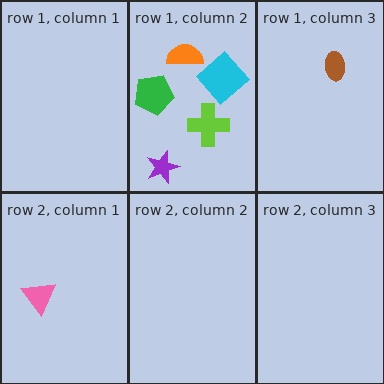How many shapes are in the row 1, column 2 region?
5.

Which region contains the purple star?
The row 1, column 2 region.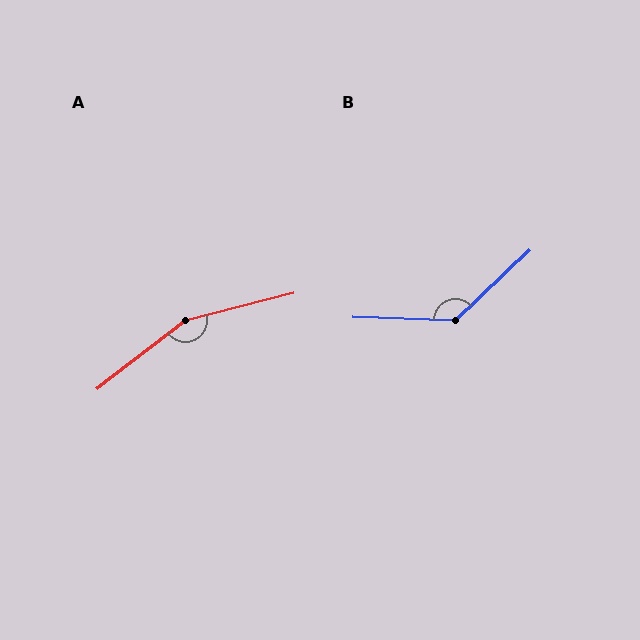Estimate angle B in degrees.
Approximately 134 degrees.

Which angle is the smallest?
B, at approximately 134 degrees.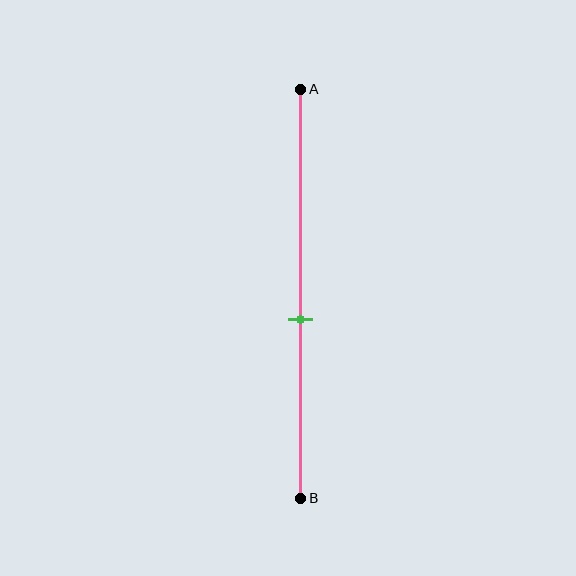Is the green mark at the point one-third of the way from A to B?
No, the mark is at about 55% from A, not at the 33% one-third point.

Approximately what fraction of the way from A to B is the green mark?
The green mark is approximately 55% of the way from A to B.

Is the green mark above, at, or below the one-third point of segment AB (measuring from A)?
The green mark is below the one-third point of segment AB.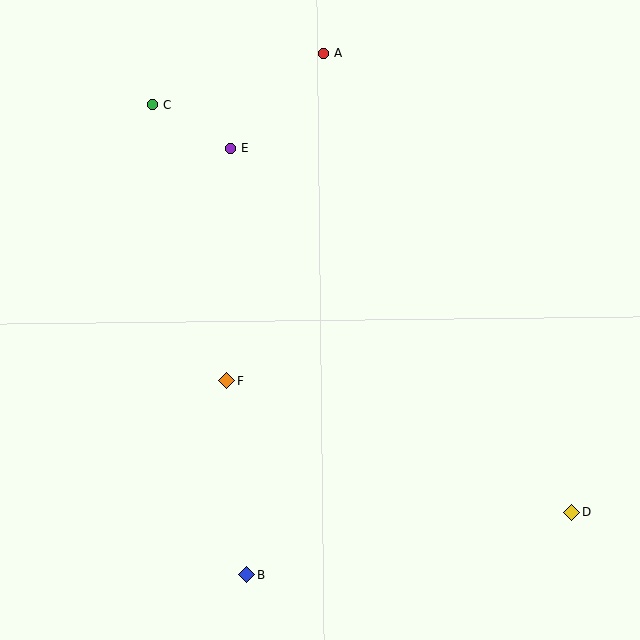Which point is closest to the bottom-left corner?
Point B is closest to the bottom-left corner.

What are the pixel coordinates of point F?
Point F is at (226, 381).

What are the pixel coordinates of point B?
Point B is at (247, 574).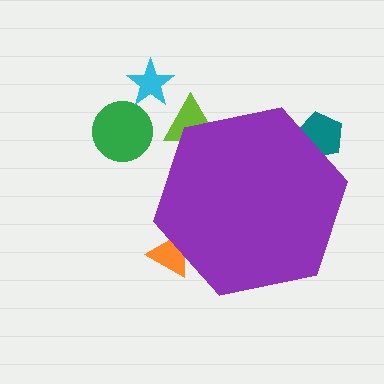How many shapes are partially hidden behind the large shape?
3 shapes are partially hidden.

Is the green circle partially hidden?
No, the green circle is fully visible.